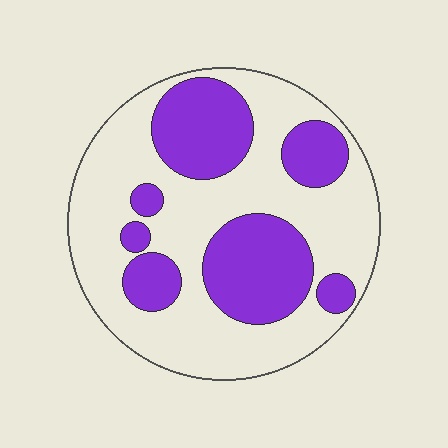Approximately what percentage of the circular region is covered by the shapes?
Approximately 35%.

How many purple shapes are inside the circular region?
7.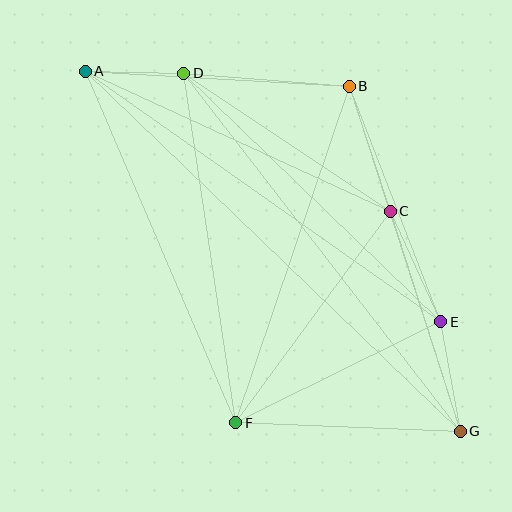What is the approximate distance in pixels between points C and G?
The distance between C and G is approximately 231 pixels.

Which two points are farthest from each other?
Points A and G are farthest from each other.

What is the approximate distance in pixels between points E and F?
The distance between E and F is approximately 228 pixels.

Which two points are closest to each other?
Points A and D are closest to each other.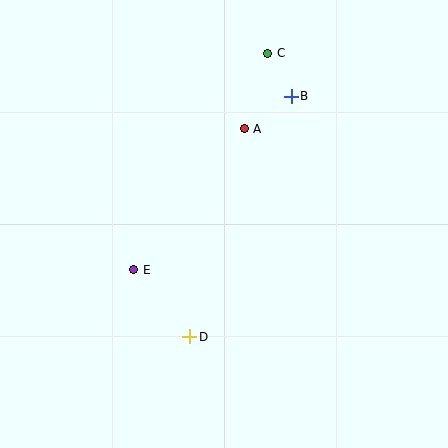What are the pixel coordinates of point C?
Point C is at (268, 53).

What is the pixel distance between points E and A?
The distance between E and A is 179 pixels.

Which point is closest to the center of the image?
Point A at (244, 129) is closest to the center.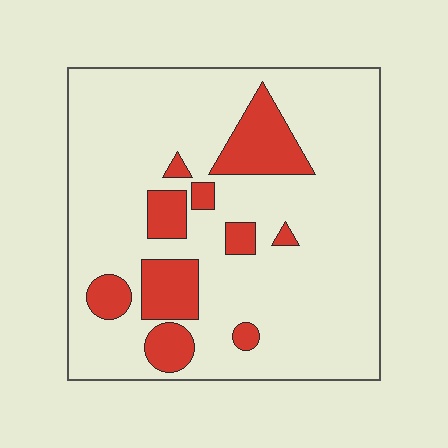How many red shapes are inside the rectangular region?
10.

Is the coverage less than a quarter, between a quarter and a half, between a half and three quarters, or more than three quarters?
Less than a quarter.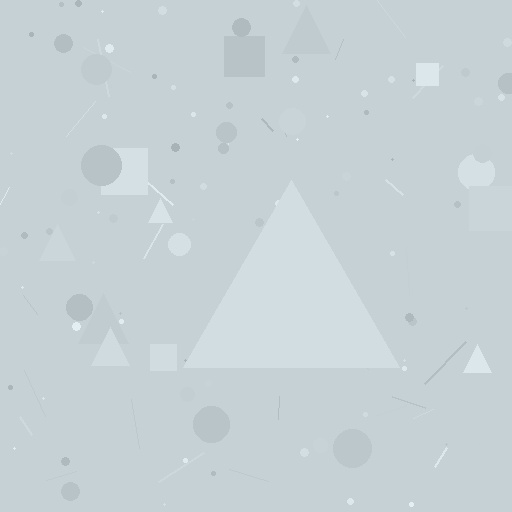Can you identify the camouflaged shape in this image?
The camouflaged shape is a triangle.